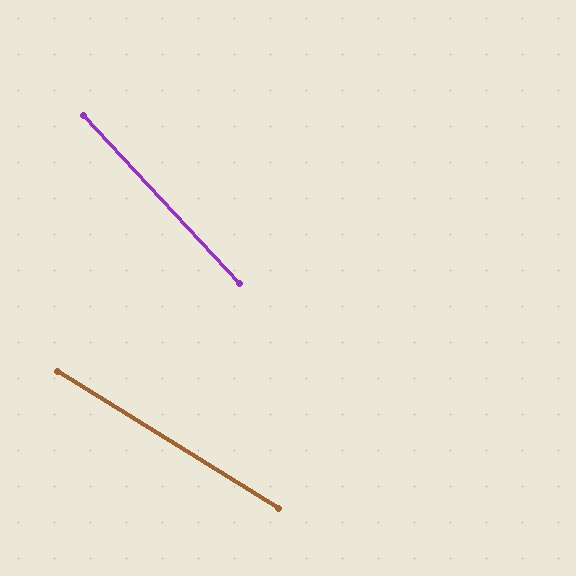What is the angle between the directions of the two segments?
Approximately 15 degrees.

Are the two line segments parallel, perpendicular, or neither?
Neither parallel nor perpendicular — they differ by about 15°.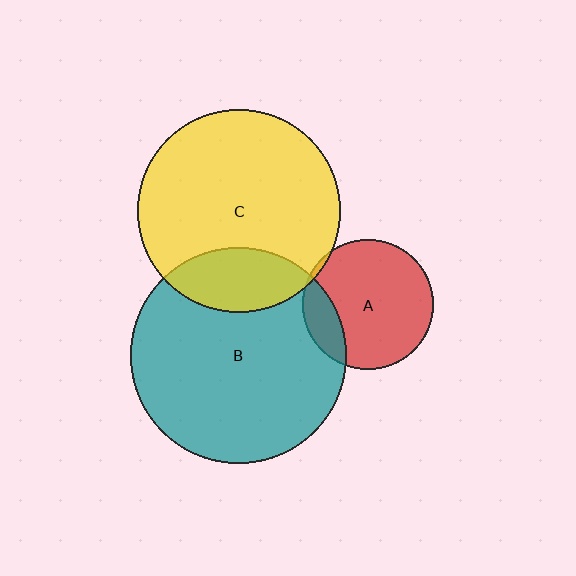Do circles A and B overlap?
Yes.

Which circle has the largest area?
Circle B (teal).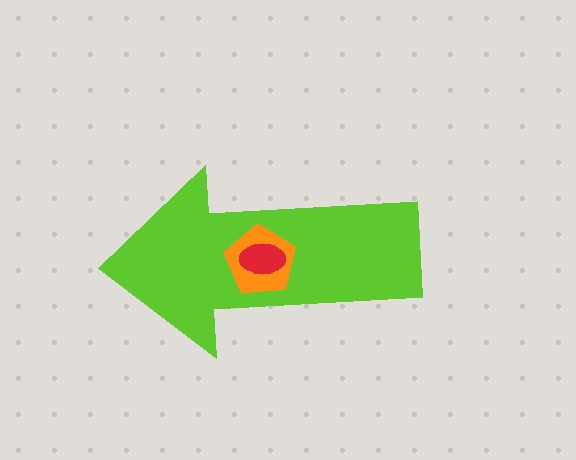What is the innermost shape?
The red ellipse.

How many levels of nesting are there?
3.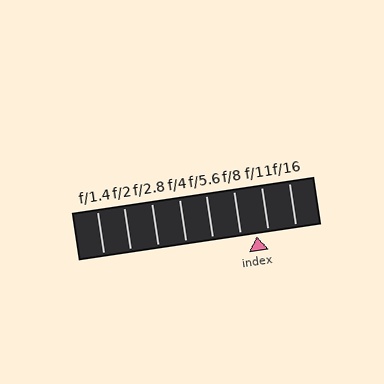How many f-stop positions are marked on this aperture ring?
There are 8 f-stop positions marked.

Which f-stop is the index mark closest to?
The index mark is closest to f/11.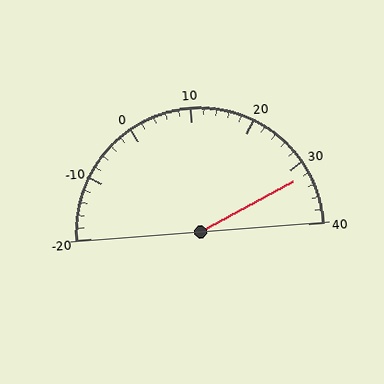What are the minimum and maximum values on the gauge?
The gauge ranges from -20 to 40.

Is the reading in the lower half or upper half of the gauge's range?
The reading is in the upper half of the range (-20 to 40).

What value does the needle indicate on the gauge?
The needle indicates approximately 32.